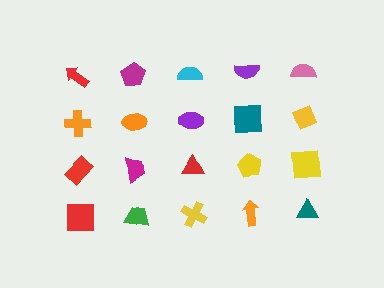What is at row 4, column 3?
A yellow cross.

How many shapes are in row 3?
5 shapes.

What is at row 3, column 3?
A red triangle.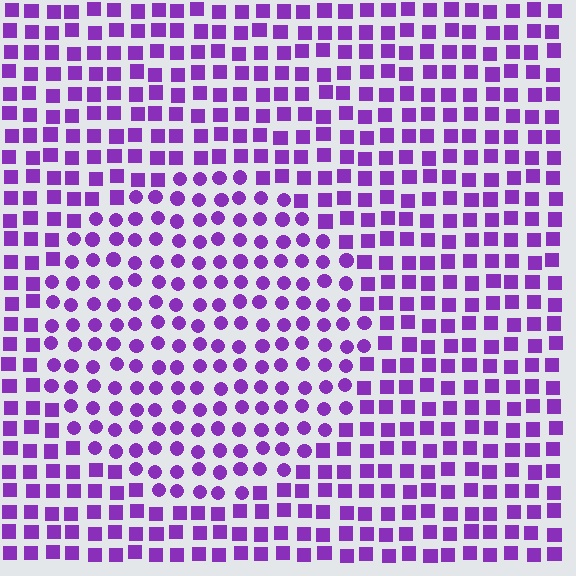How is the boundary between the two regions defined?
The boundary is defined by a change in element shape: circles inside vs. squares outside. All elements share the same color and spacing.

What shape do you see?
I see a circle.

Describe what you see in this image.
The image is filled with small purple elements arranged in a uniform grid. A circle-shaped region contains circles, while the surrounding area contains squares. The boundary is defined purely by the change in element shape.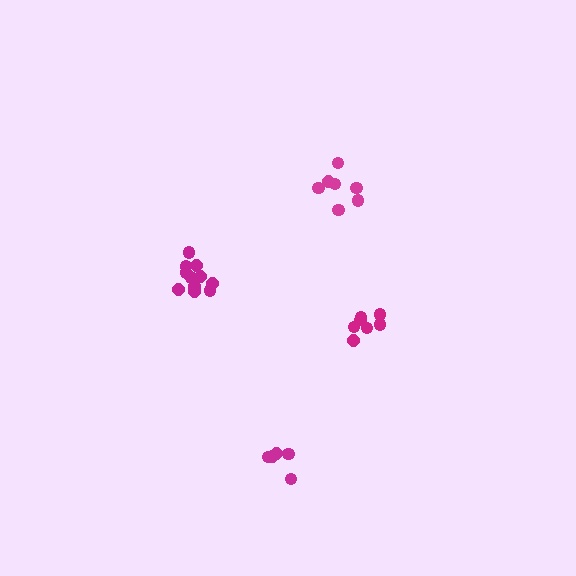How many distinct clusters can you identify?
There are 4 distinct clusters.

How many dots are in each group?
Group 1: 7 dots, Group 2: 11 dots, Group 3: 7 dots, Group 4: 5 dots (30 total).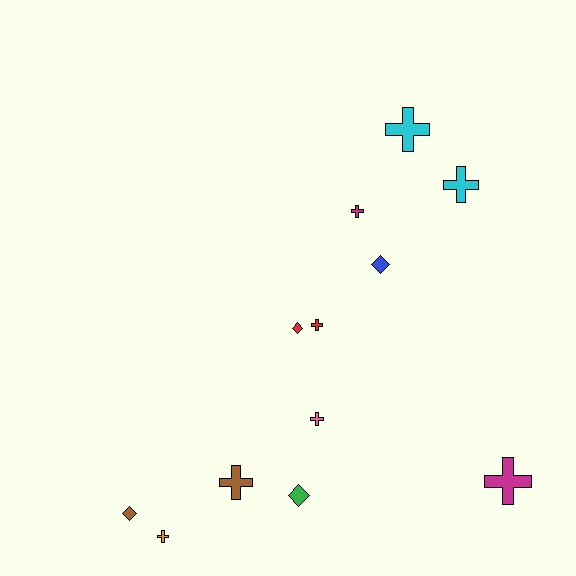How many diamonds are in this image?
There are 4 diamonds.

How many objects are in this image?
There are 12 objects.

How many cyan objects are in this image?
There are 2 cyan objects.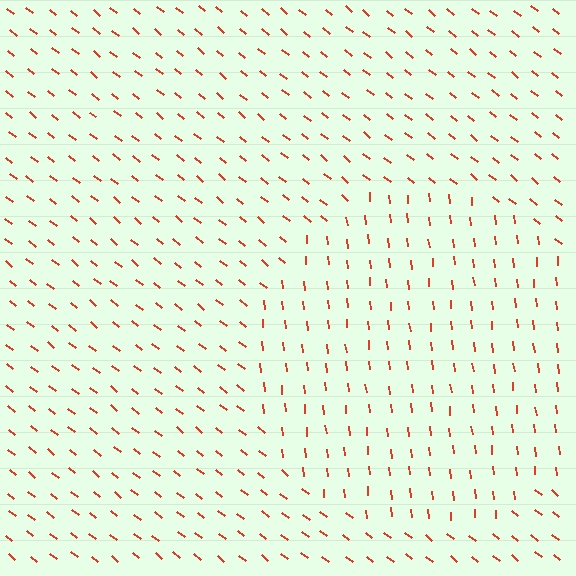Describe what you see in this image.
The image is filled with small red line segments. A circle region in the image has lines oriented differently from the surrounding lines, creating a visible texture boundary.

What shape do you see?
I see a circle.